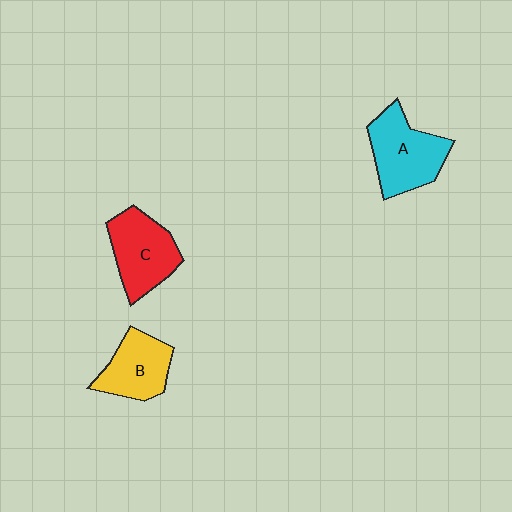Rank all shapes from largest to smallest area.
From largest to smallest: A (cyan), C (red), B (yellow).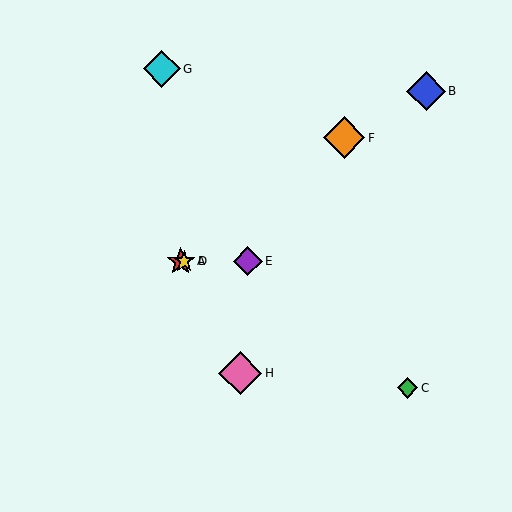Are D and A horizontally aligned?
Yes, both are at y≈261.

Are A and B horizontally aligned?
No, A is at y≈261 and B is at y≈91.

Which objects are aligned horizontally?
Objects A, D, E are aligned horizontally.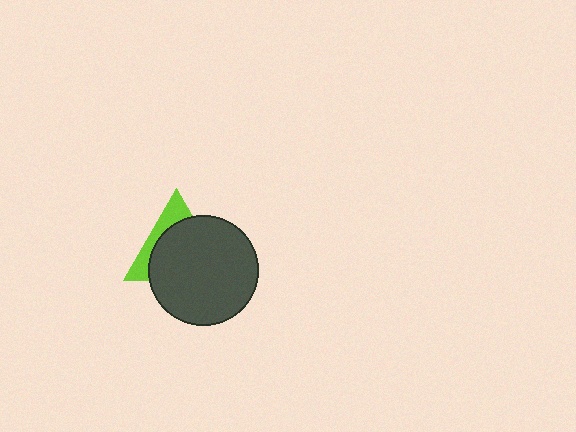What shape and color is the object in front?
The object in front is a dark gray circle.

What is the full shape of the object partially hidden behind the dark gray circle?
The partially hidden object is a lime triangle.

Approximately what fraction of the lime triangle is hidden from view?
Roughly 70% of the lime triangle is hidden behind the dark gray circle.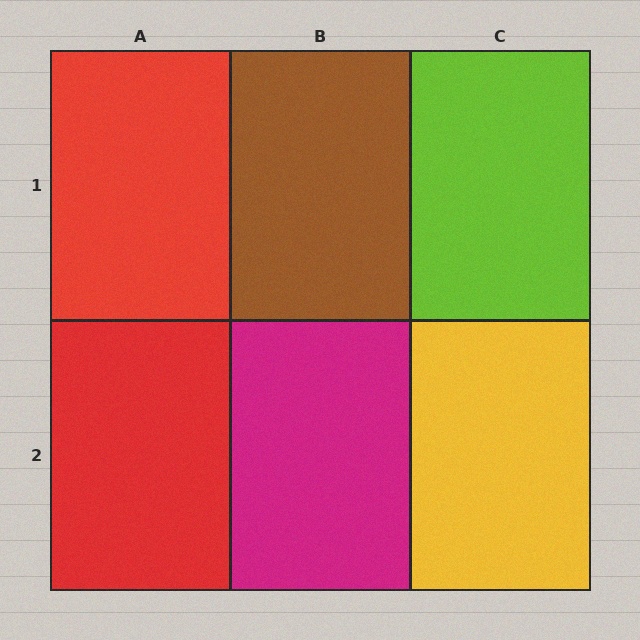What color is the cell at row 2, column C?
Yellow.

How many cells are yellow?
1 cell is yellow.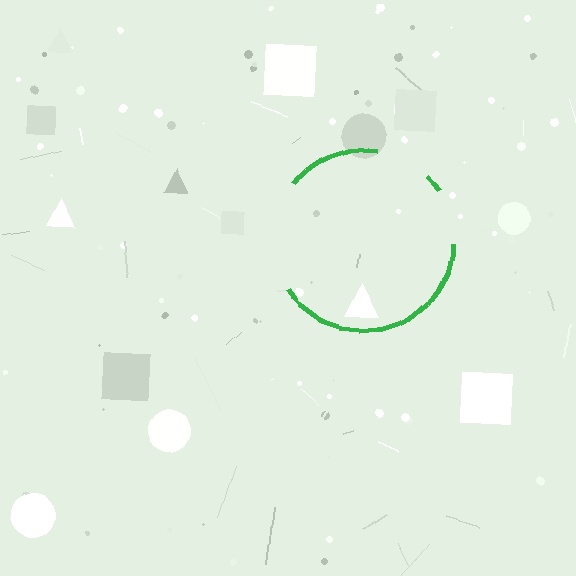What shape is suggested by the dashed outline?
The dashed outline suggests a circle.